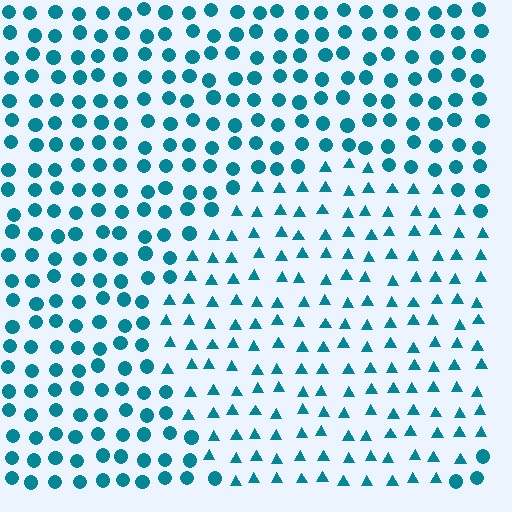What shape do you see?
I see a circle.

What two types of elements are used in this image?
The image uses triangles inside the circle region and circles outside it.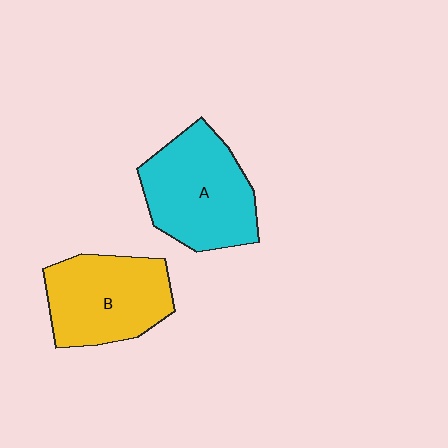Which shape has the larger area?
Shape A (cyan).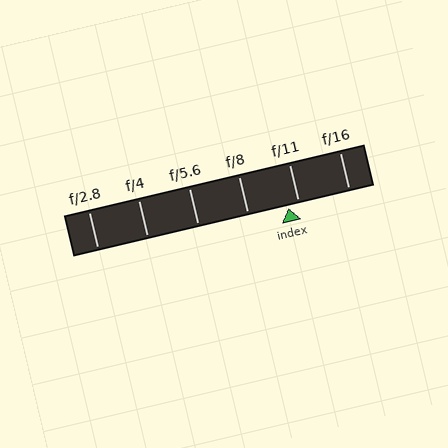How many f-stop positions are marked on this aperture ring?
There are 6 f-stop positions marked.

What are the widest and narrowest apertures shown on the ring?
The widest aperture shown is f/2.8 and the narrowest is f/16.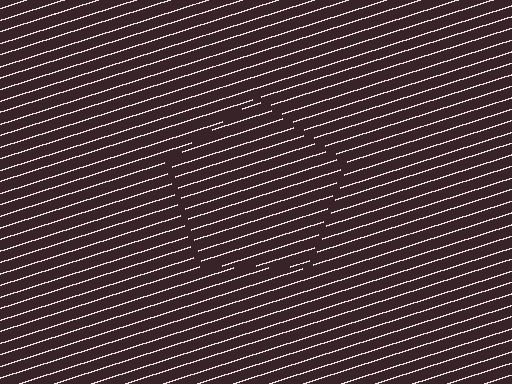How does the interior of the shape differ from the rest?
The interior of the shape contains the same grating, shifted by half a period — the contour is defined by the phase discontinuity where line-ends from the inner and outer gratings abut.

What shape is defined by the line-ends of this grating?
An illusory pentagon. The interior of the shape contains the same grating, shifted by half a period — the contour is defined by the phase discontinuity where line-ends from the inner and outer gratings abut.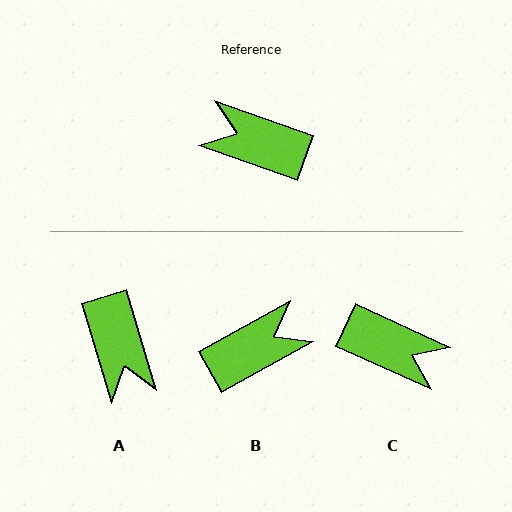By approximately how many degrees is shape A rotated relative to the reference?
Approximately 126 degrees counter-clockwise.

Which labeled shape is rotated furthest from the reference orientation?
C, about 175 degrees away.